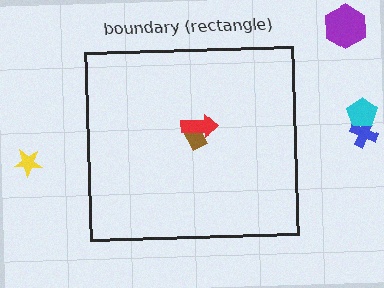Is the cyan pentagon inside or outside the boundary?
Outside.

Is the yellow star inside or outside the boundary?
Outside.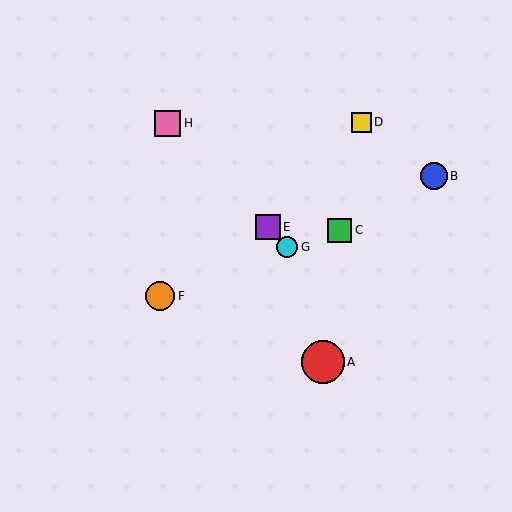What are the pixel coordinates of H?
Object H is at (168, 123).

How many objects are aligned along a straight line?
3 objects (E, G, H) are aligned along a straight line.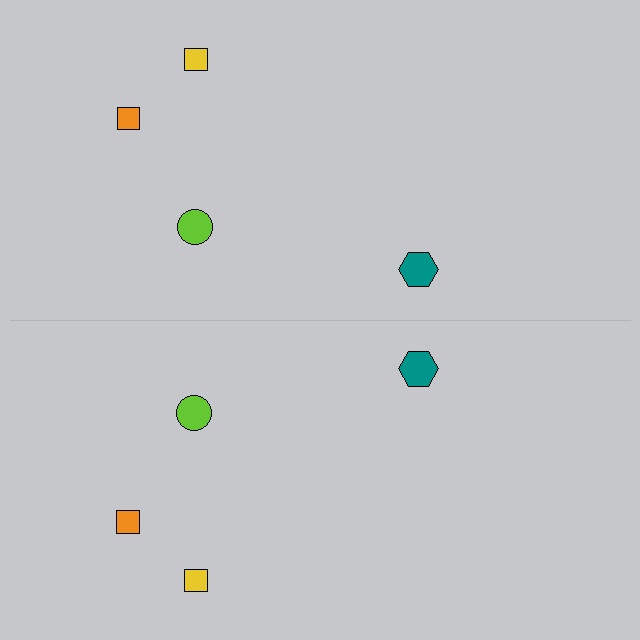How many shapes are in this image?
There are 8 shapes in this image.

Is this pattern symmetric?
Yes, this pattern has bilateral (reflection) symmetry.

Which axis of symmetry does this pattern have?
The pattern has a horizontal axis of symmetry running through the center of the image.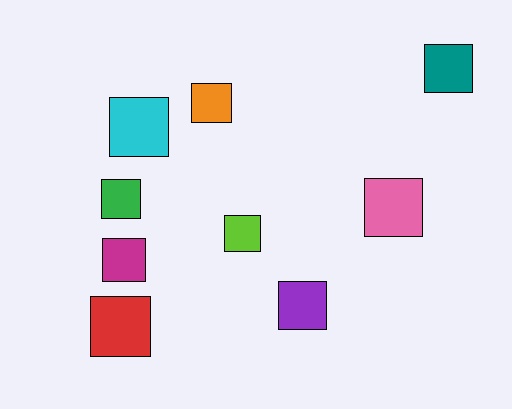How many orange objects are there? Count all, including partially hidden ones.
There is 1 orange object.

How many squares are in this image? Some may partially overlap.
There are 9 squares.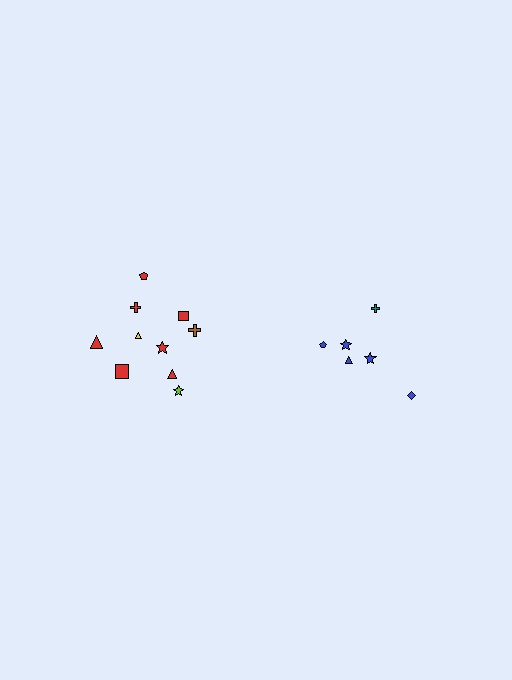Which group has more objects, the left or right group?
The left group.